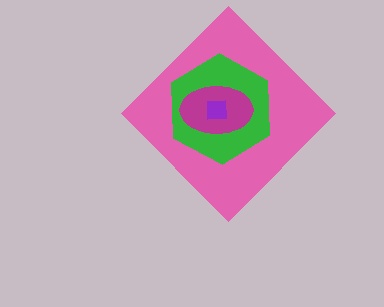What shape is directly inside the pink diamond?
The green hexagon.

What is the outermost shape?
The pink diamond.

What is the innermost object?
The purple square.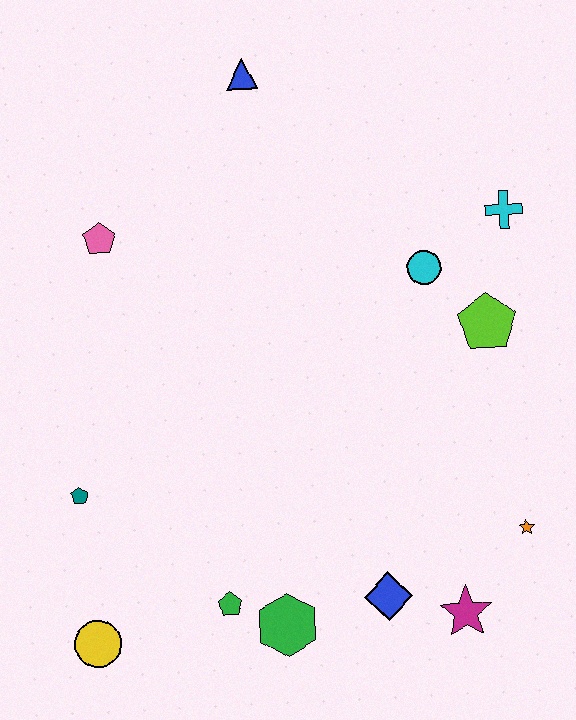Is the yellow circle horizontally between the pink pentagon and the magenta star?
No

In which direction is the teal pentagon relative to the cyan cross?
The teal pentagon is to the left of the cyan cross.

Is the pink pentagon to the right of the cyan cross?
No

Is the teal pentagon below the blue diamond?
No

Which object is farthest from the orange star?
The blue triangle is farthest from the orange star.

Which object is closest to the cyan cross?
The cyan circle is closest to the cyan cross.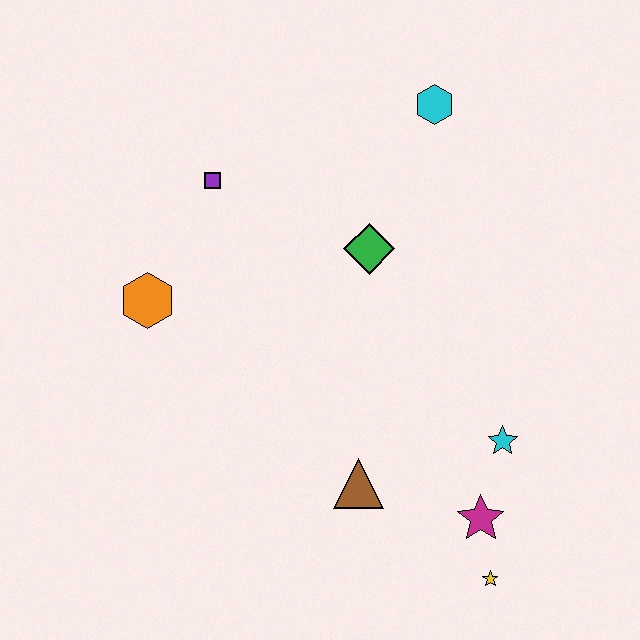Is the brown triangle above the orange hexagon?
No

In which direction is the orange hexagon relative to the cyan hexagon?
The orange hexagon is to the left of the cyan hexagon.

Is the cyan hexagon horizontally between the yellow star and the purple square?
Yes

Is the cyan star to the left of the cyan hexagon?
No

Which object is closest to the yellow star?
The magenta star is closest to the yellow star.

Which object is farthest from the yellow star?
The purple square is farthest from the yellow star.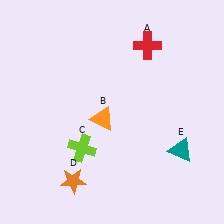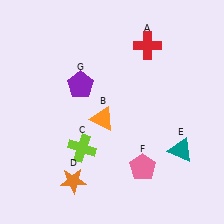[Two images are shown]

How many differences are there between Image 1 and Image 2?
There are 2 differences between the two images.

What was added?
A pink pentagon (F), a purple pentagon (G) were added in Image 2.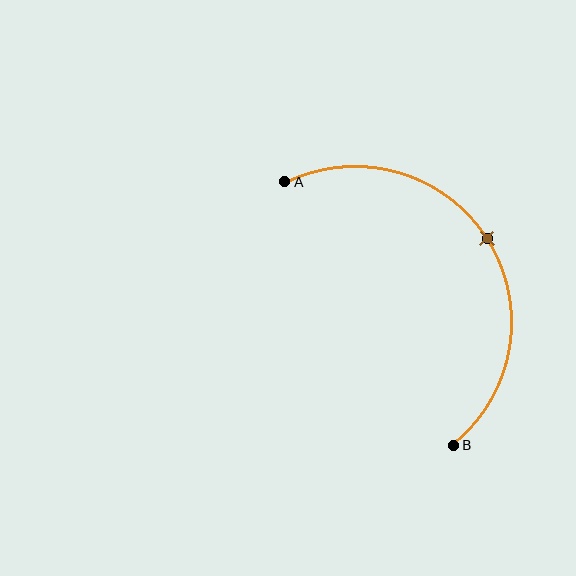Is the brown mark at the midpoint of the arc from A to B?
Yes. The brown mark lies on the arc at equal arc-length from both A and B — it is the arc midpoint.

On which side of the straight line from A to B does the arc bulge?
The arc bulges to the right of the straight line connecting A and B.